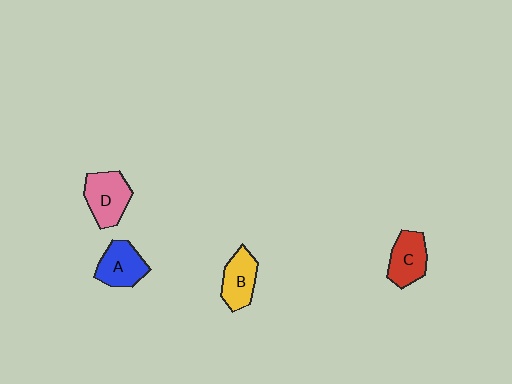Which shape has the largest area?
Shape D (pink).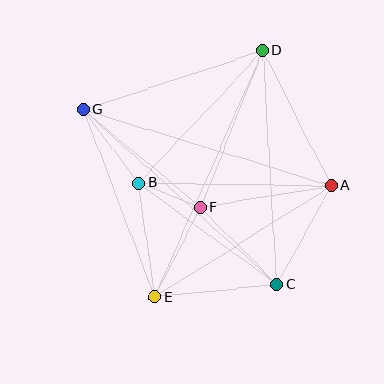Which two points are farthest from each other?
Points D and E are farthest from each other.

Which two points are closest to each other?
Points B and F are closest to each other.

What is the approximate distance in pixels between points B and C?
The distance between B and C is approximately 172 pixels.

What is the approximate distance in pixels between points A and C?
The distance between A and C is approximately 113 pixels.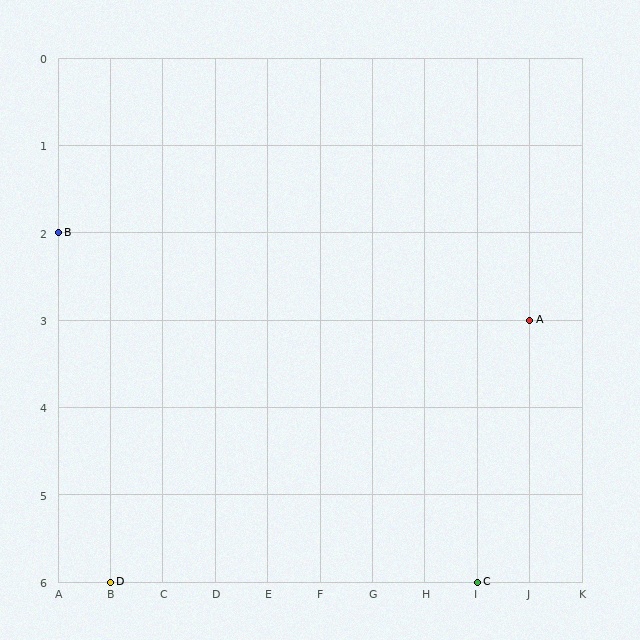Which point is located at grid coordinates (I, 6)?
Point C is at (I, 6).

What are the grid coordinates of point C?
Point C is at grid coordinates (I, 6).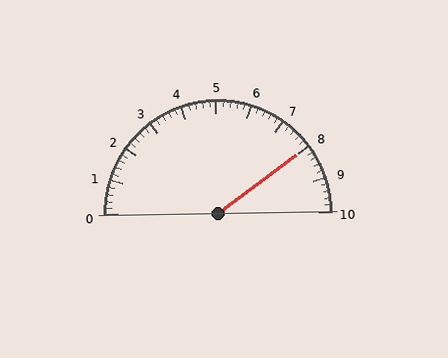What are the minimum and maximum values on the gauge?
The gauge ranges from 0 to 10.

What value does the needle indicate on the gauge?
The needle indicates approximately 8.0.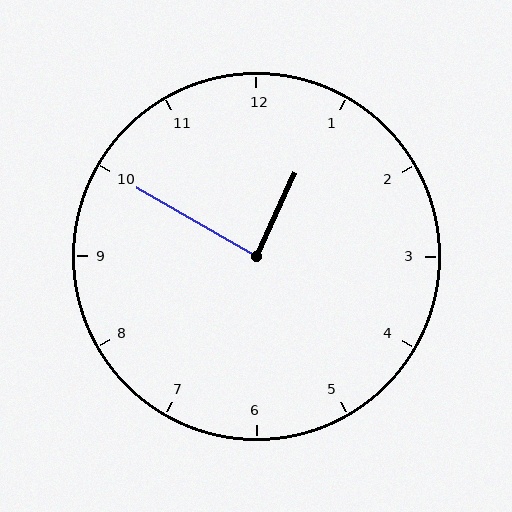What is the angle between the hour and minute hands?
Approximately 85 degrees.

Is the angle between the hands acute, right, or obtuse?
It is right.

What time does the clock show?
12:50.